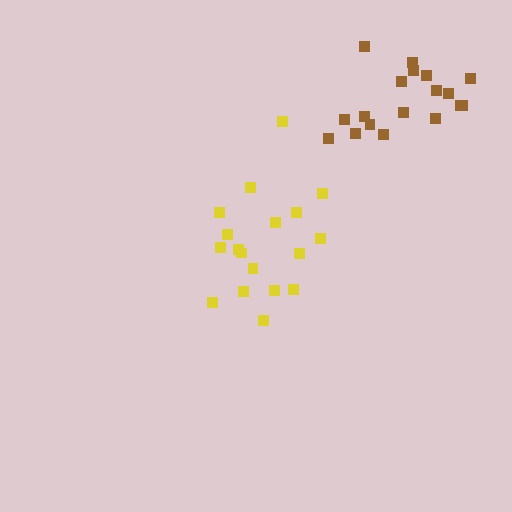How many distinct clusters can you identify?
There are 2 distinct clusters.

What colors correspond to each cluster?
The clusters are colored: yellow, brown.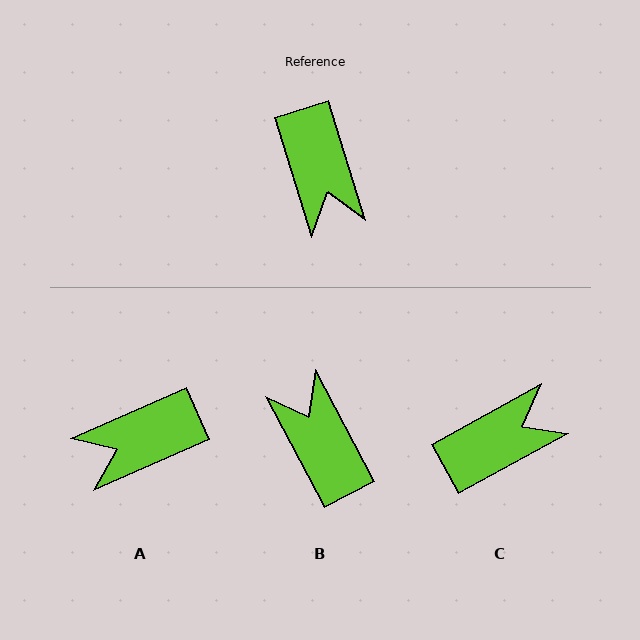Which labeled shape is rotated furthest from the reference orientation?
B, about 169 degrees away.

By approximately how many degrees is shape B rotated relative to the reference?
Approximately 169 degrees clockwise.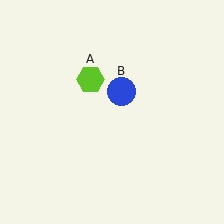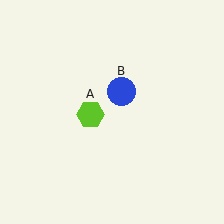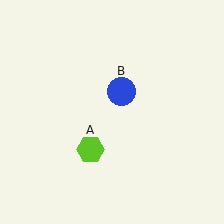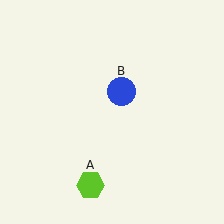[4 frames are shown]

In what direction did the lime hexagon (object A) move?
The lime hexagon (object A) moved down.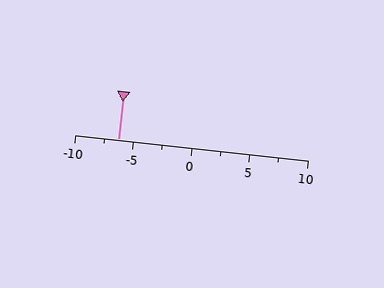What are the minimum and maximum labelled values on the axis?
The axis runs from -10 to 10.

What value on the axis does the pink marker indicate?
The marker indicates approximately -6.2.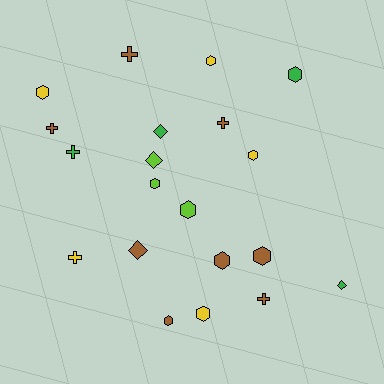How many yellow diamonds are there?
There are no yellow diamonds.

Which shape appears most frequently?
Hexagon, with 10 objects.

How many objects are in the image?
There are 20 objects.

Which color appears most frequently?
Brown, with 8 objects.